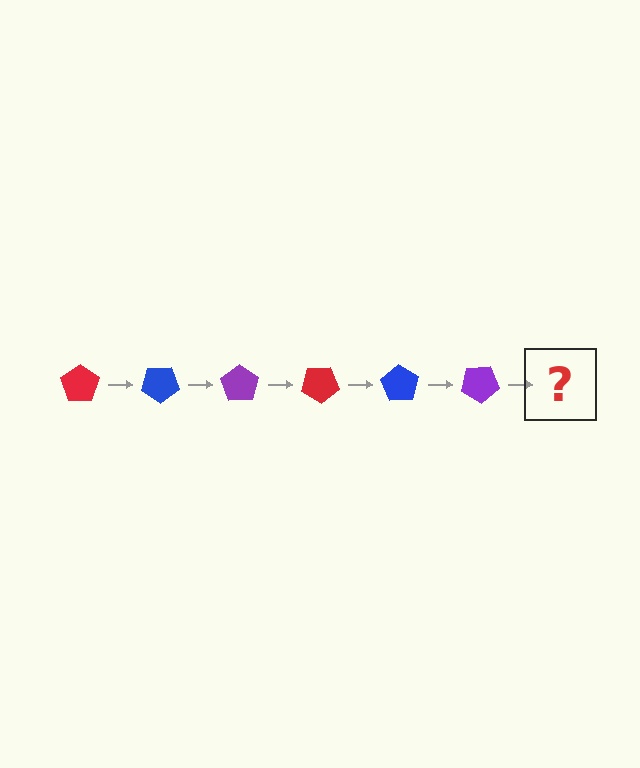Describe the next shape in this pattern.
It should be a red pentagon, rotated 210 degrees from the start.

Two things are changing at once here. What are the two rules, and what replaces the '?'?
The two rules are that it rotates 35 degrees each step and the color cycles through red, blue, and purple. The '?' should be a red pentagon, rotated 210 degrees from the start.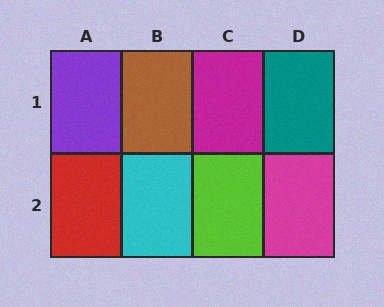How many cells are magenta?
2 cells are magenta.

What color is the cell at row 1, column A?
Purple.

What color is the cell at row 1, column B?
Brown.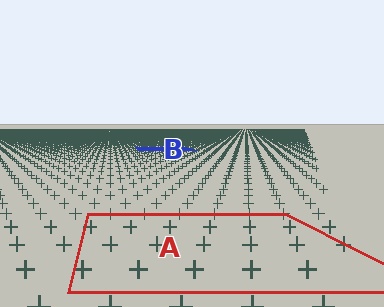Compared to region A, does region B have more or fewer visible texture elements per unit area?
Region B has more texture elements per unit area — they are packed more densely because it is farther away.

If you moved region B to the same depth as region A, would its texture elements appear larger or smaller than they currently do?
They would appear larger. At a closer depth, the same texture elements are projected at a bigger on-screen size.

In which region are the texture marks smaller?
The texture marks are smaller in region B, because it is farther away.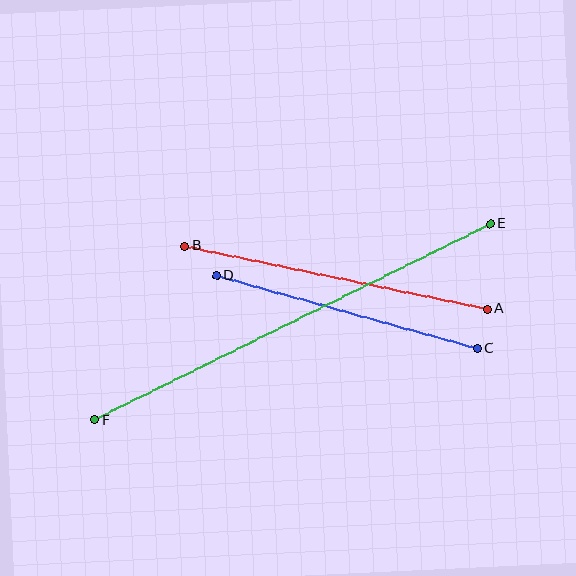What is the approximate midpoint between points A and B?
The midpoint is at approximately (336, 277) pixels.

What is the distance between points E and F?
The distance is approximately 442 pixels.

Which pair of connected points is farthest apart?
Points E and F are farthest apart.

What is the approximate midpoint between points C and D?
The midpoint is at approximately (347, 312) pixels.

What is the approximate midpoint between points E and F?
The midpoint is at approximately (292, 322) pixels.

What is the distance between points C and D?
The distance is approximately 271 pixels.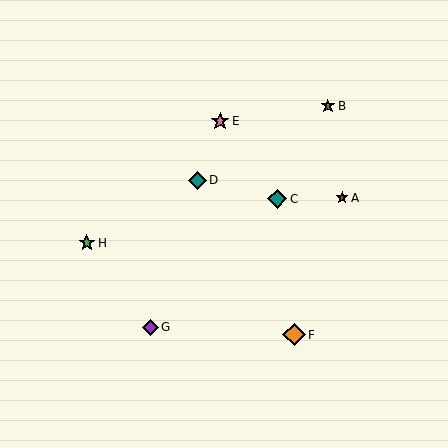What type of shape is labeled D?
Shape D is a teal diamond.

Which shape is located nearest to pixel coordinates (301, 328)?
The orange diamond (labeled F) at (294, 335) is nearest to that location.